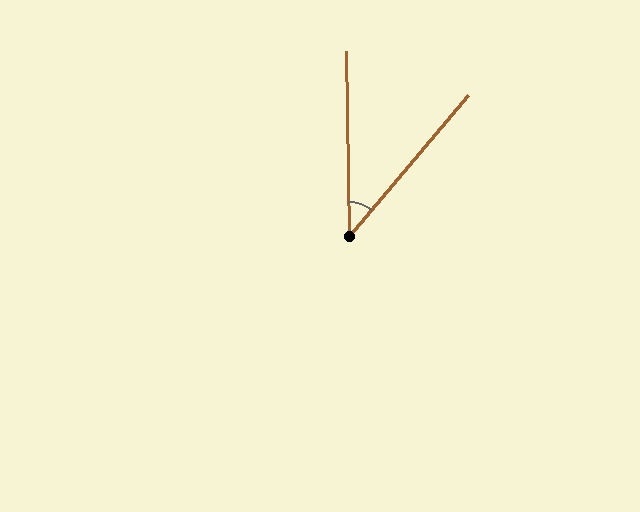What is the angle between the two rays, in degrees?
Approximately 41 degrees.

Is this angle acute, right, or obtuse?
It is acute.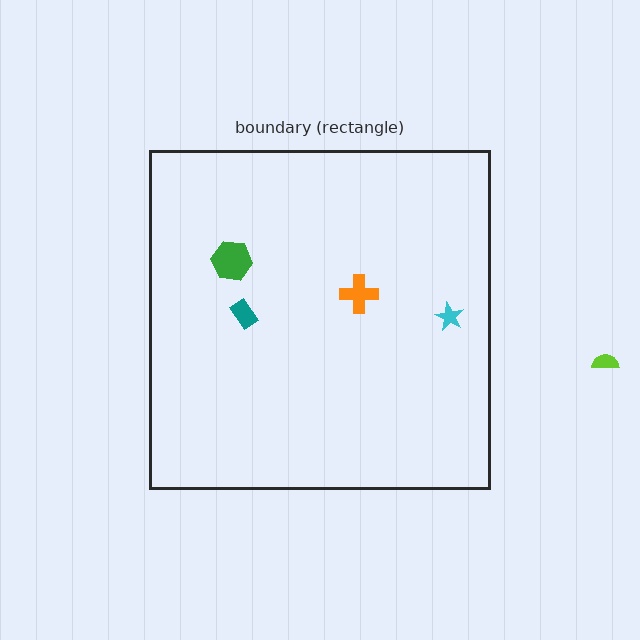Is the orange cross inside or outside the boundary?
Inside.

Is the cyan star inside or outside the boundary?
Inside.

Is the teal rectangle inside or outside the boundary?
Inside.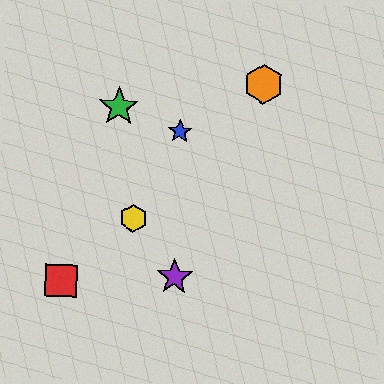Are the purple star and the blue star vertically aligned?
Yes, both are at x≈175.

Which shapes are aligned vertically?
The blue star, the purple star are aligned vertically.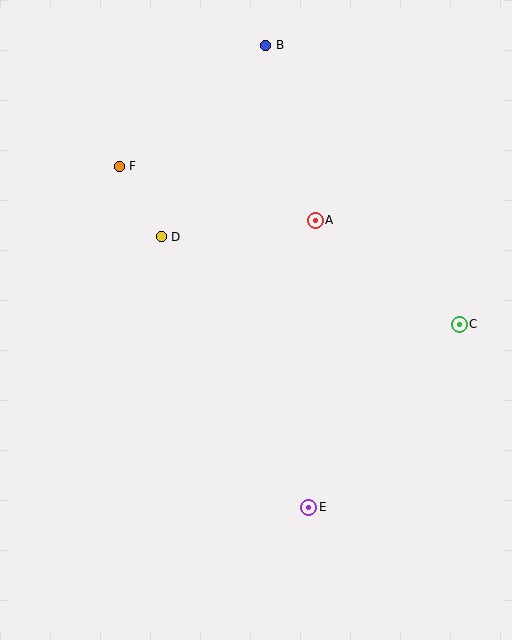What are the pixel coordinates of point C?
Point C is at (459, 325).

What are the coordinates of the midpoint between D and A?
The midpoint between D and A is at (238, 228).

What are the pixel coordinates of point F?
Point F is at (119, 167).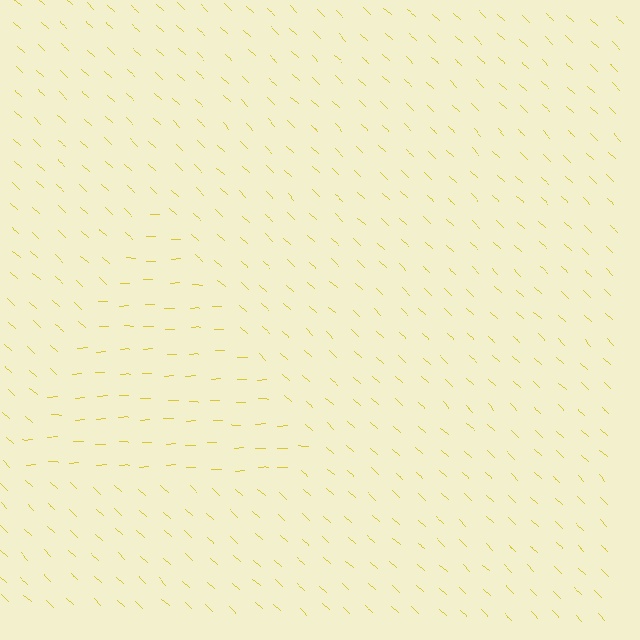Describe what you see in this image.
The image is filled with small yellow line segments. A triangle region in the image has lines oriented differently from the surrounding lines, creating a visible texture boundary.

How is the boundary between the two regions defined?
The boundary is defined purely by a change in line orientation (approximately 45 degrees difference). All lines are the same color and thickness.